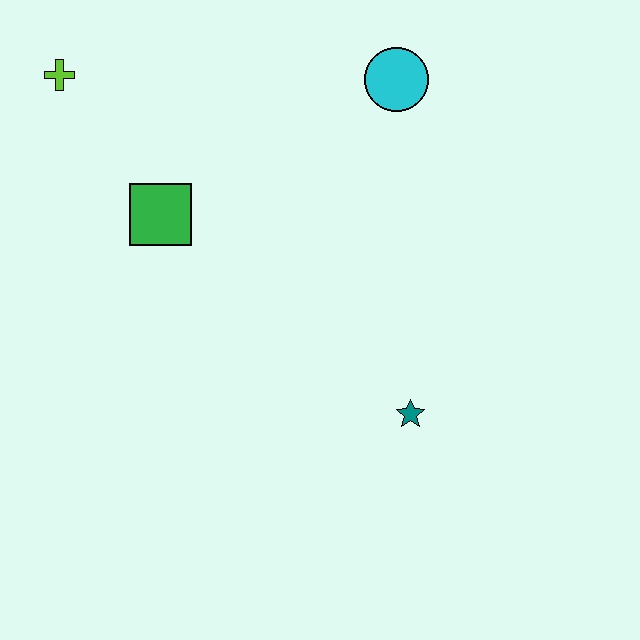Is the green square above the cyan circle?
No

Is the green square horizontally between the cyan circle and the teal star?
No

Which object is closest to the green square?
The lime cross is closest to the green square.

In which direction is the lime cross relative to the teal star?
The lime cross is to the left of the teal star.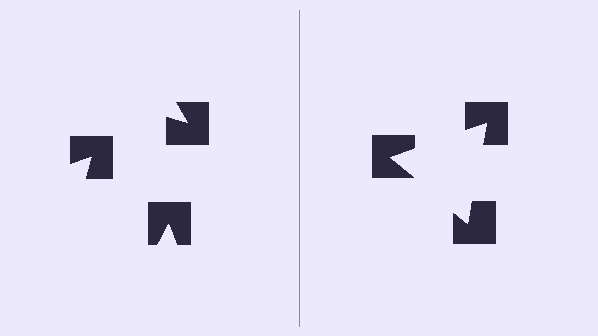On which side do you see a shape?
An illusory triangle appears on the right side. On the left side the wedge cuts are rotated, so no coherent shape forms.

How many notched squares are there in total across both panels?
6 — 3 on each side.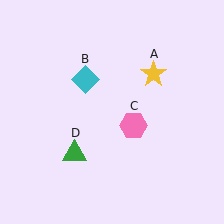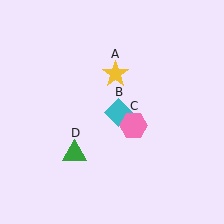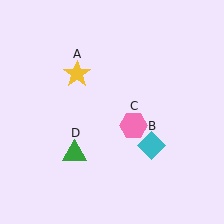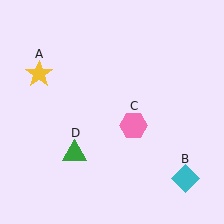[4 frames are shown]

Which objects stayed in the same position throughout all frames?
Pink hexagon (object C) and green triangle (object D) remained stationary.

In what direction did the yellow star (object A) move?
The yellow star (object A) moved left.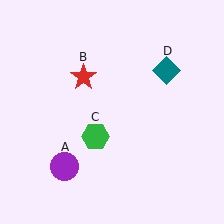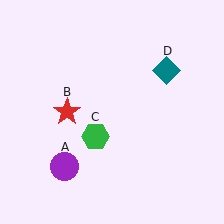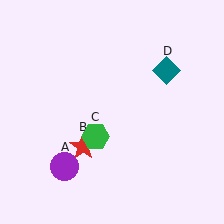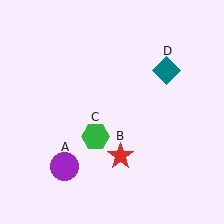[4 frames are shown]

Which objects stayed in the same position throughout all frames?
Purple circle (object A) and green hexagon (object C) and teal diamond (object D) remained stationary.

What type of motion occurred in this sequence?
The red star (object B) rotated counterclockwise around the center of the scene.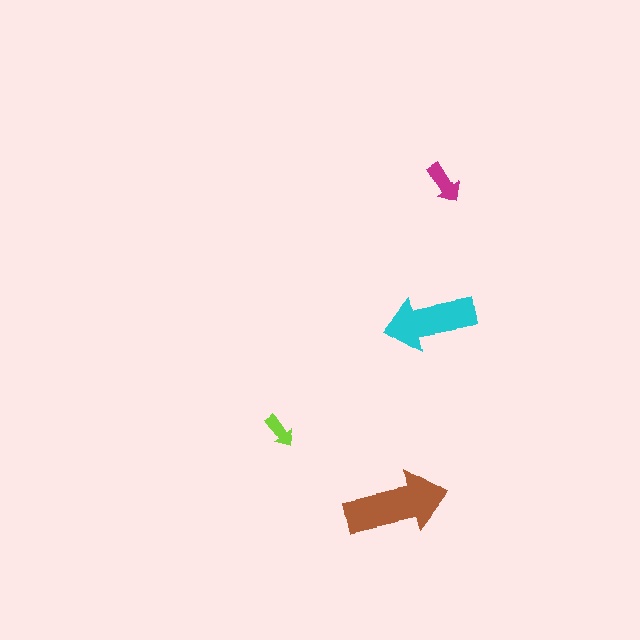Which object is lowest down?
The brown arrow is bottommost.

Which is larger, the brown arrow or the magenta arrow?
The brown one.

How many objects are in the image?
There are 4 objects in the image.